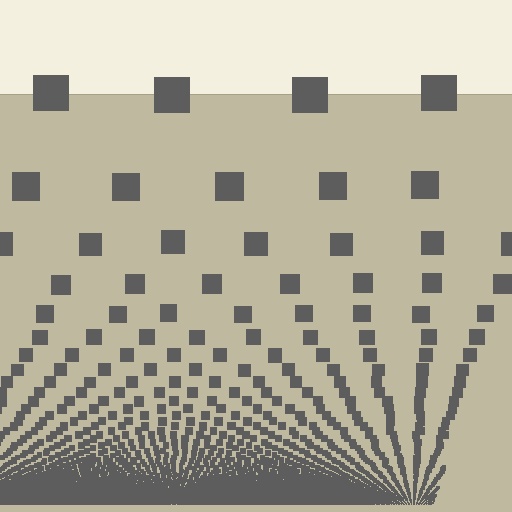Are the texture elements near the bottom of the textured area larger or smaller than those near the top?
Smaller. The gradient is inverted — elements near the bottom are smaller and denser.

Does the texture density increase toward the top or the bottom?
Density increases toward the bottom.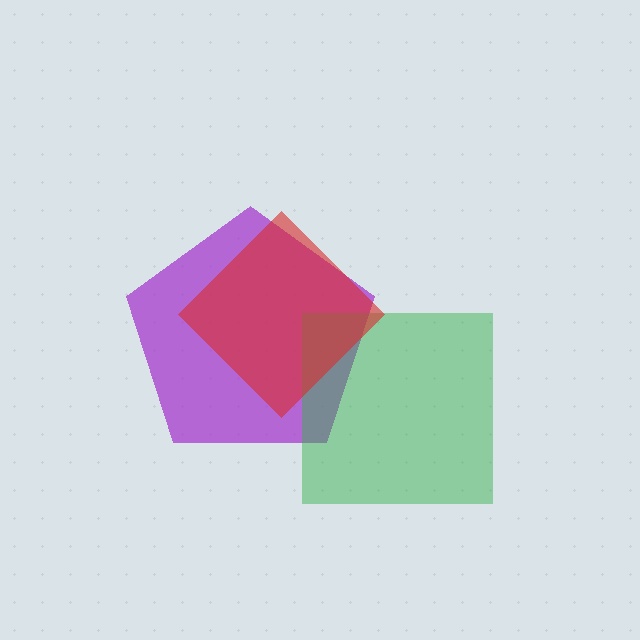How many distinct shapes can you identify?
There are 3 distinct shapes: a purple pentagon, a green square, a red diamond.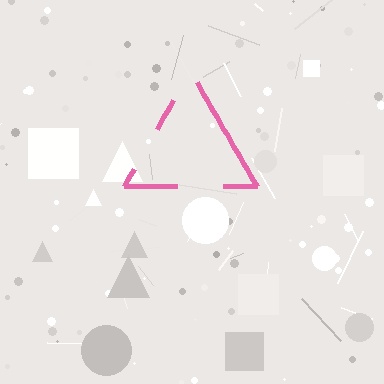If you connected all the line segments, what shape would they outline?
They would outline a triangle.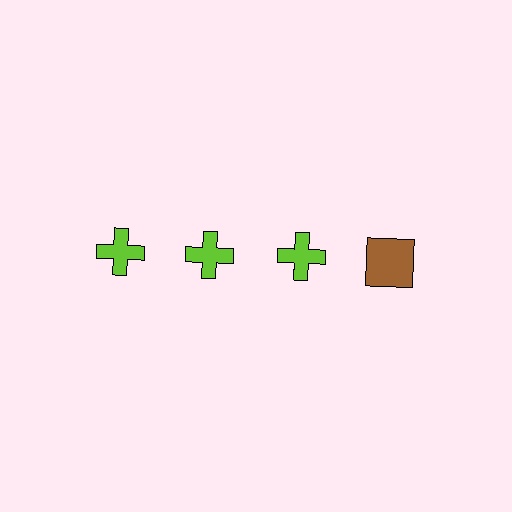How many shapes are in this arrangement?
There are 4 shapes arranged in a grid pattern.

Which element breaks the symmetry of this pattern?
The brown square in the top row, second from right column breaks the symmetry. All other shapes are lime crosses.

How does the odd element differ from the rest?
It differs in both color (brown instead of lime) and shape (square instead of cross).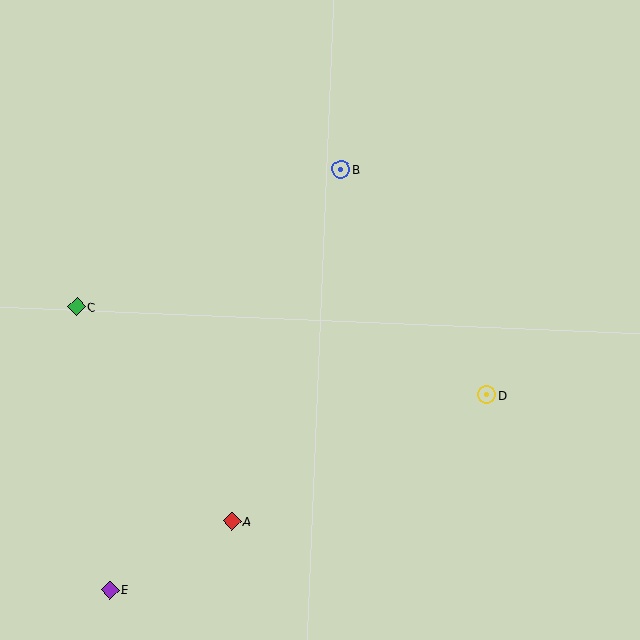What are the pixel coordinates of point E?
Point E is at (110, 590).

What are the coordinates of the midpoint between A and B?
The midpoint between A and B is at (286, 345).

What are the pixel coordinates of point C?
Point C is at (77, 306).